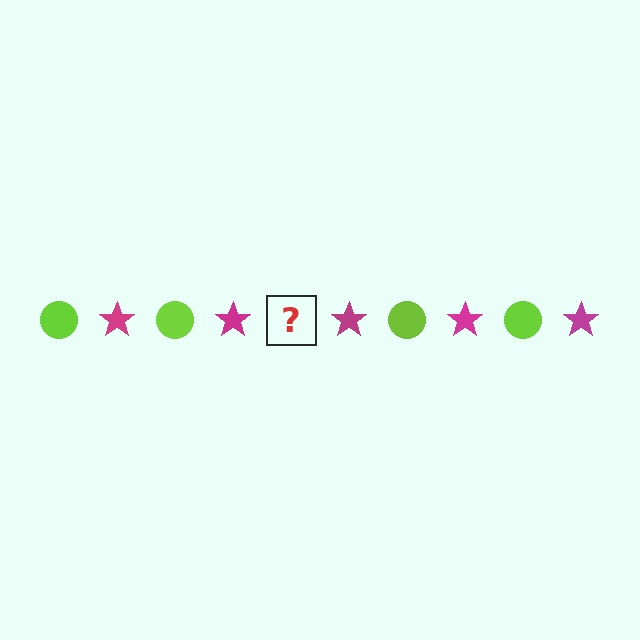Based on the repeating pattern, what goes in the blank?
The blank should be a lime circle.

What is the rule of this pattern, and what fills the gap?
The rule is that the pattern alternates between lime circle and magenta star. The gap should be filled with a lime circle.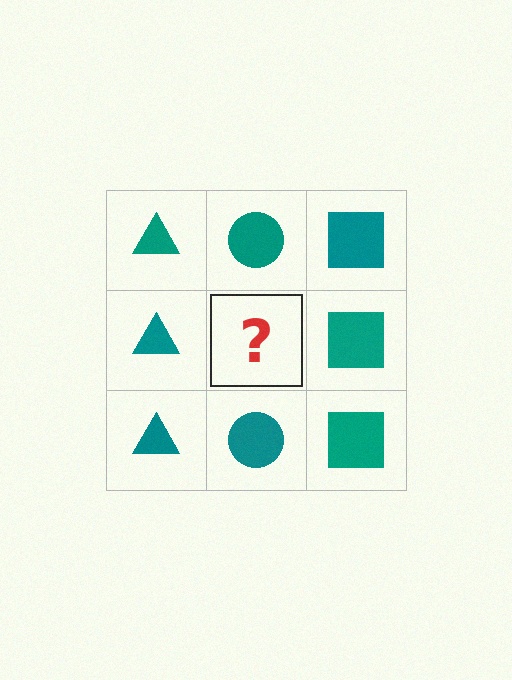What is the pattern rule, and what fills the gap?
The rule is that each column has a consistent shape. The gap should be filled with a teal circle.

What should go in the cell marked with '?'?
The missing cell should contain a teal circle.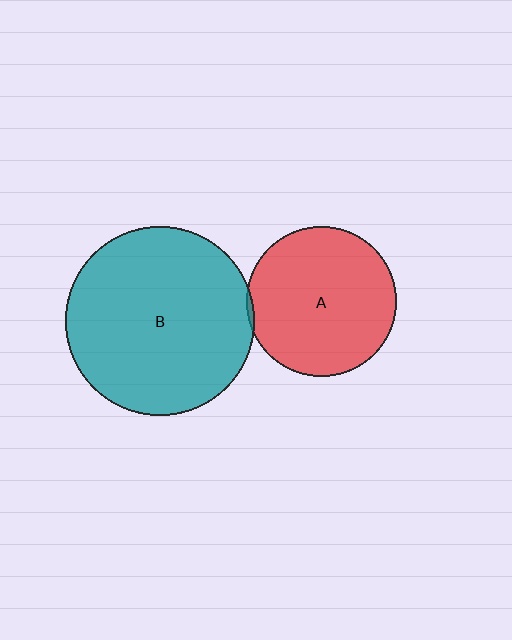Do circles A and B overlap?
Yes.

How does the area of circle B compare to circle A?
Approximately 1.6 times.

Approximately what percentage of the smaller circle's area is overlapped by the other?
Approximately 5%.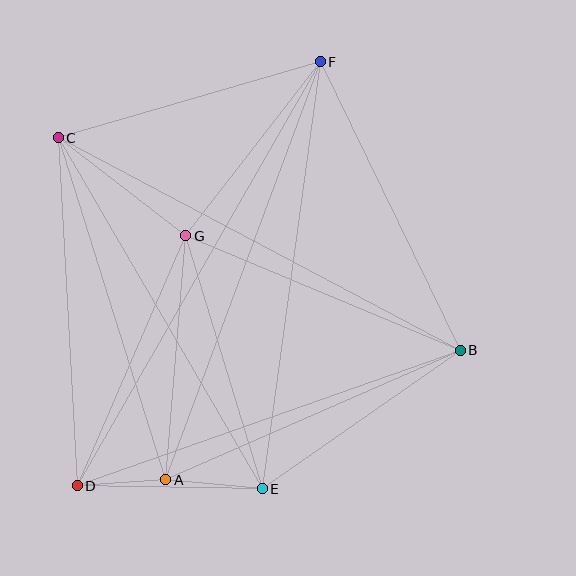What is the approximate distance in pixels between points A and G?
The distance between A and G is approximately 245 pixels.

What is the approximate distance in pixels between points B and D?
The distance between B and D is approximately 406 pixels.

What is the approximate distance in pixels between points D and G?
The distance between D and G is approximately 272 pixels.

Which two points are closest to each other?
Points A and D are closest to each other.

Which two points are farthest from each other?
Points D and F are farthest from each other.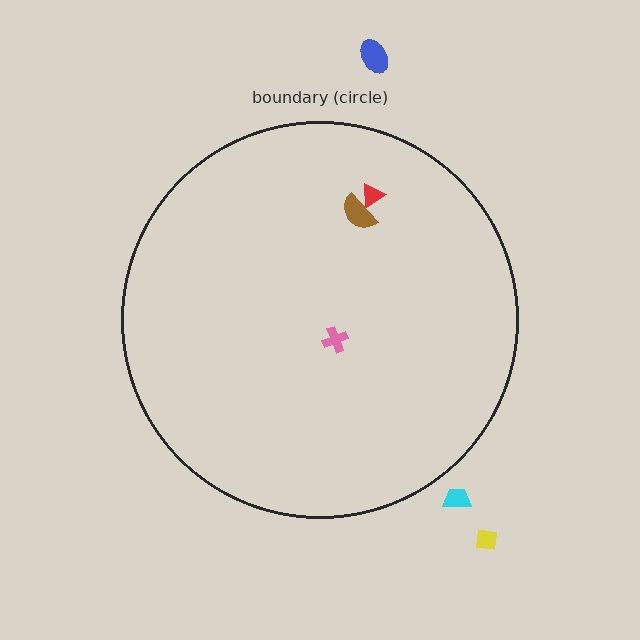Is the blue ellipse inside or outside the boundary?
Outside.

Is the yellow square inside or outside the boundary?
Outside.